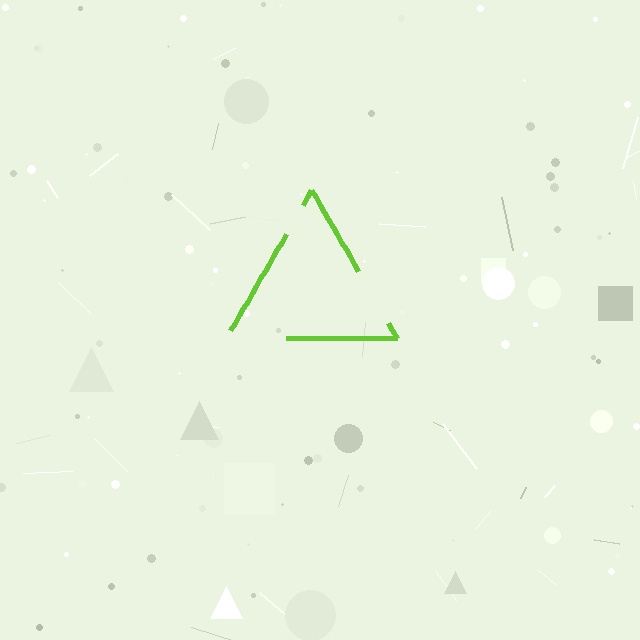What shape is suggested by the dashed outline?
The dashed outline suggests a triangle.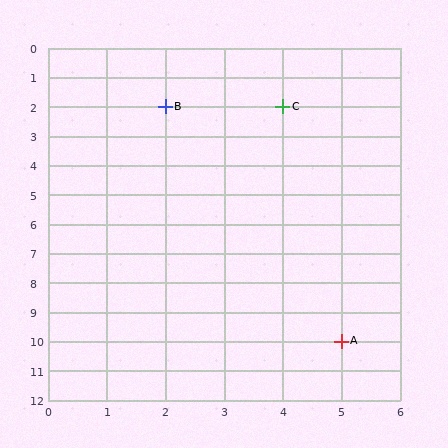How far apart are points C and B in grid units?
Points C and B are 2 columns apart.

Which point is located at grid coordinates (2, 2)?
Point B is at (2, 2).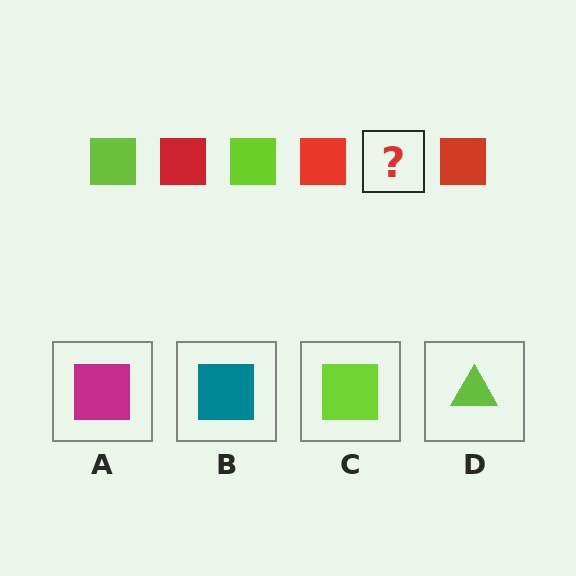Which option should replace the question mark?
Option C.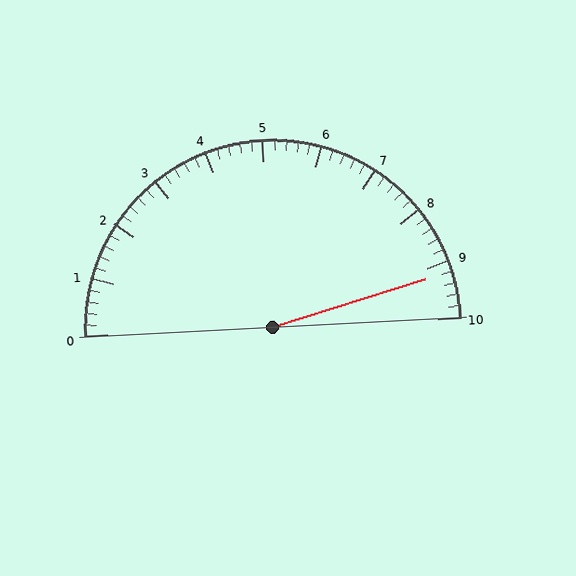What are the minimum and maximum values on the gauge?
The gauge ranges from 0 to 10.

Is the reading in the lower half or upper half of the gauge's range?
The reading is in the upper half of the range (0 to 10).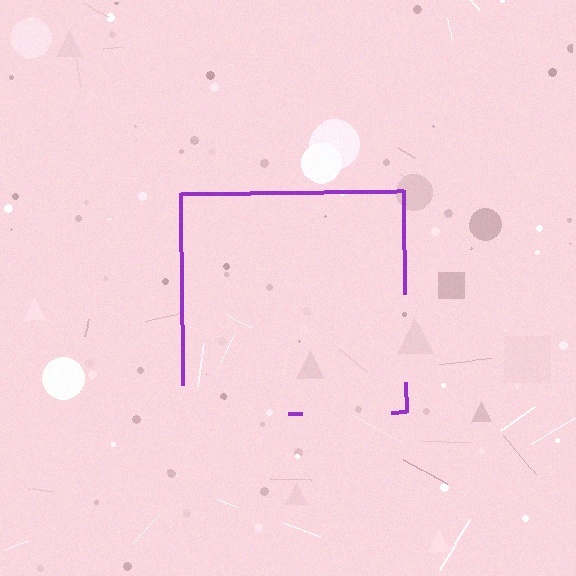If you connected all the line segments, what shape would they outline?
They would outline a square.